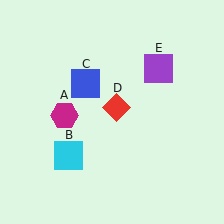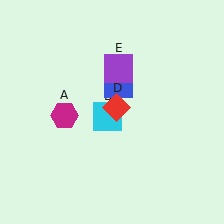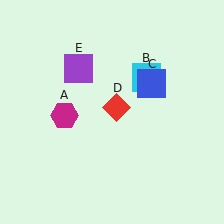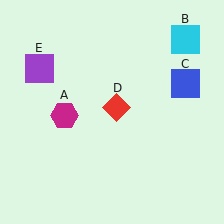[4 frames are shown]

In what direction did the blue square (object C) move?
The blue square (object C) moved right.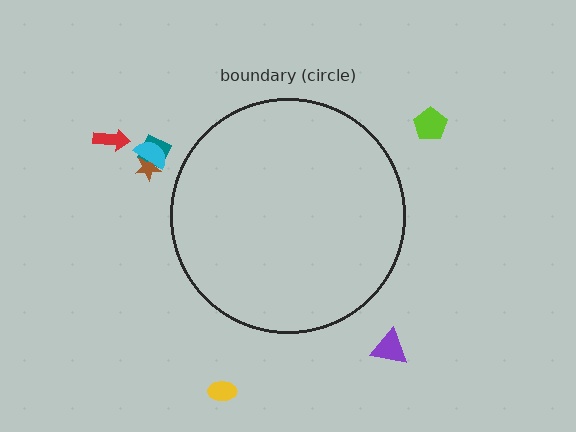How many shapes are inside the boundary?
0 inside, 7 outside.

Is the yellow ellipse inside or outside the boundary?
Outside.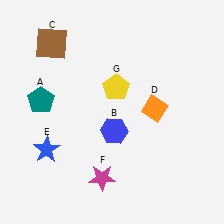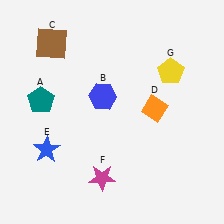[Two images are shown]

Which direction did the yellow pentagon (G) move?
The yellow pentagon (G) moved right.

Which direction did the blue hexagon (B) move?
The blue hexagon (B) moved up.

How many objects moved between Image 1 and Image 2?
2 objects moved between the two images.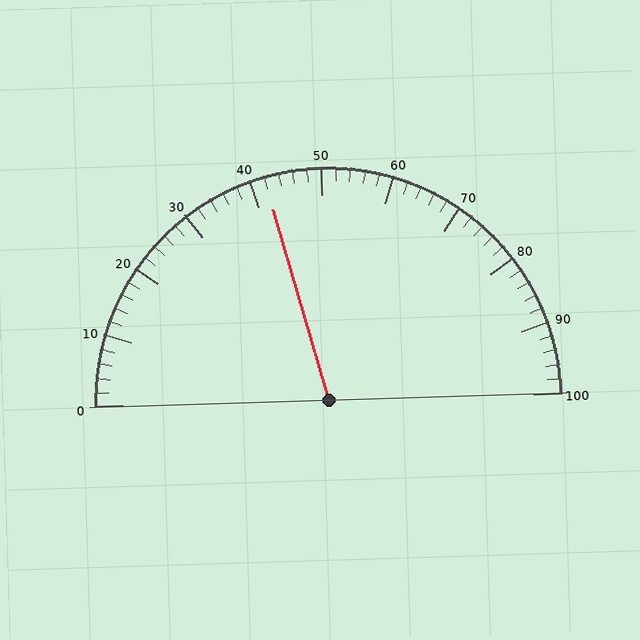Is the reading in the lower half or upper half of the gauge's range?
The reading is in the lower half of the range (0 to 100).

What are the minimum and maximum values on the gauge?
The gauge ranges from 0 to 100.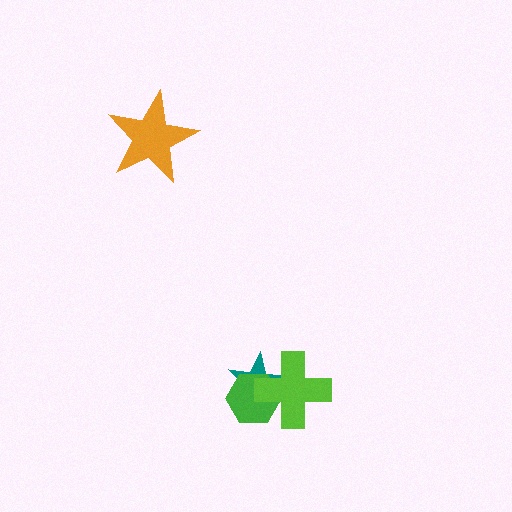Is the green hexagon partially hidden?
Yes, it is partially covered by another shape.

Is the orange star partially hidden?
No, no other shape covers it.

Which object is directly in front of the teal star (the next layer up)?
The green hexagon is directly in front of the teal star.